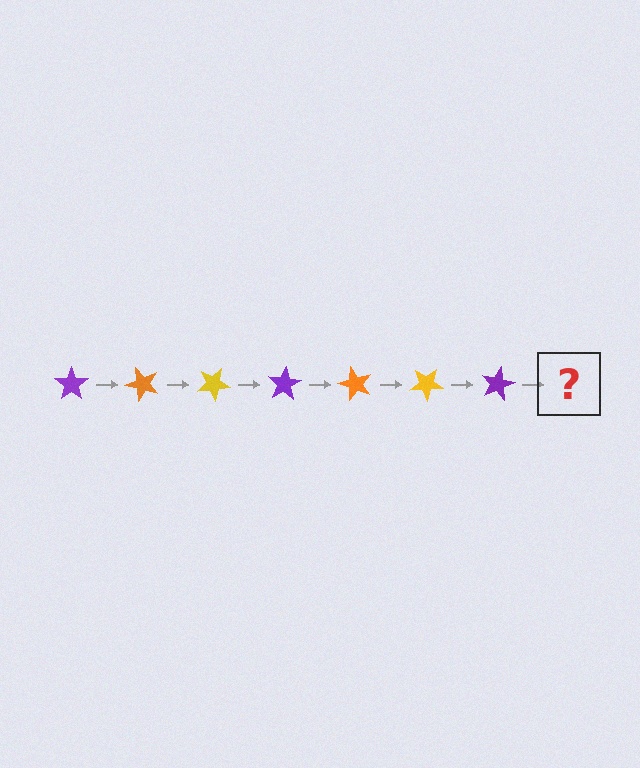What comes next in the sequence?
The next element should be an orange star, rotated 350 degrees from the start.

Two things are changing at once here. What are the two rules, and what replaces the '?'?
The two rules are that it rotates 50 degrees each step and the color cycles through purple, orange, and yellow. The '?' should be an orange star, rotated 350 degrees from the start.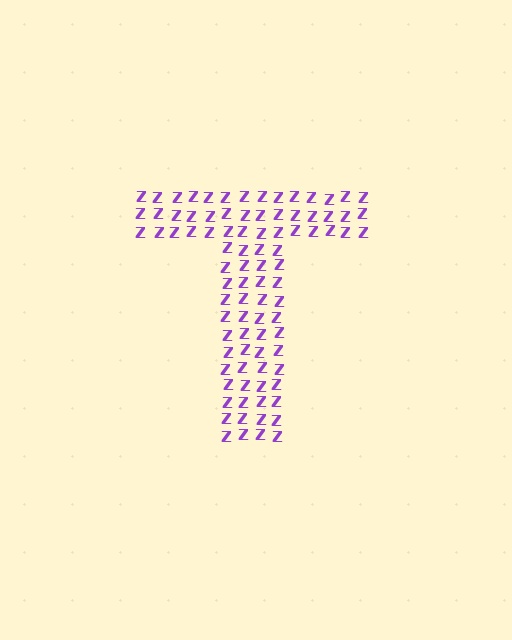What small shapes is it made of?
It is made of small letter Z's.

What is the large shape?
The large shape is the letter T.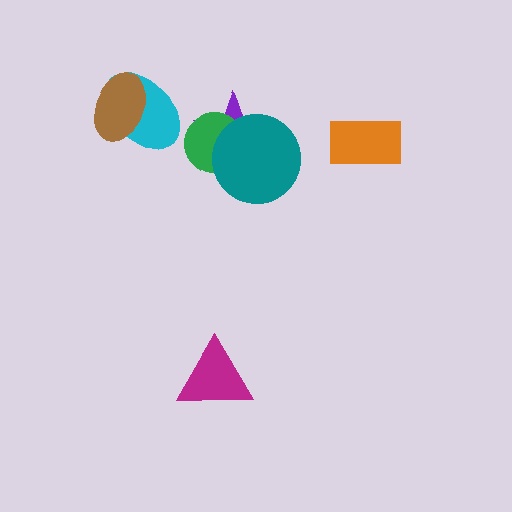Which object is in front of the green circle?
The teal circle is in front of the green circle.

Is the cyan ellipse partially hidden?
Yes, it is partially covered by another shape.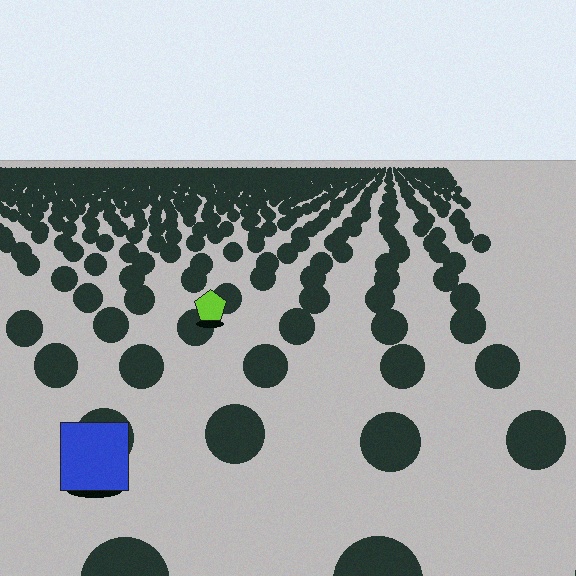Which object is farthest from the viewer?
The lime pentagon is farthest from the viewer. It appears smaller and the ground texture around it is denser.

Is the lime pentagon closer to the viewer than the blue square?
No. The blue square is closer — you can tell from the texture gradient: the ground texture is coarser near it.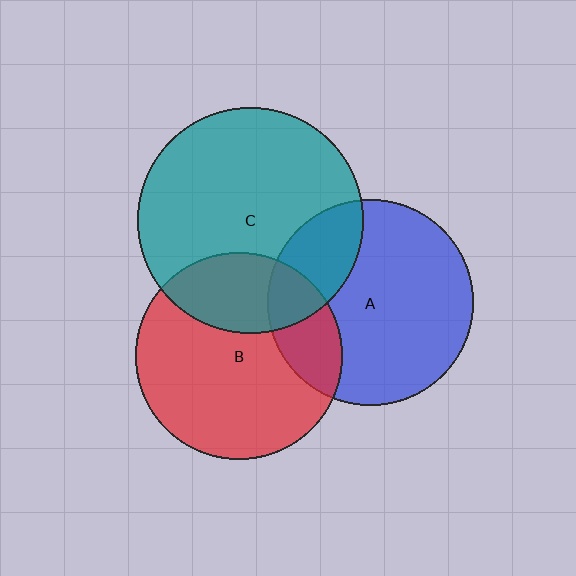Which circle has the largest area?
Circle C (teal).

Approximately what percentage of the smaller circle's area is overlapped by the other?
Approximately 20%.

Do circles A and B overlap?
Yes.